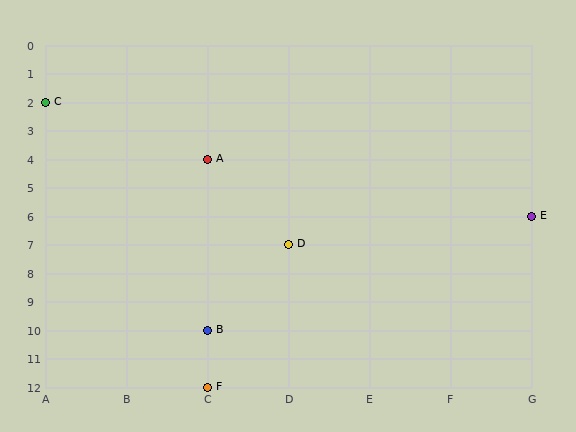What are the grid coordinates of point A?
Point A is at grid coordinates (C, 4).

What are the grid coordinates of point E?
Point E is at grid coordinates (G, 6).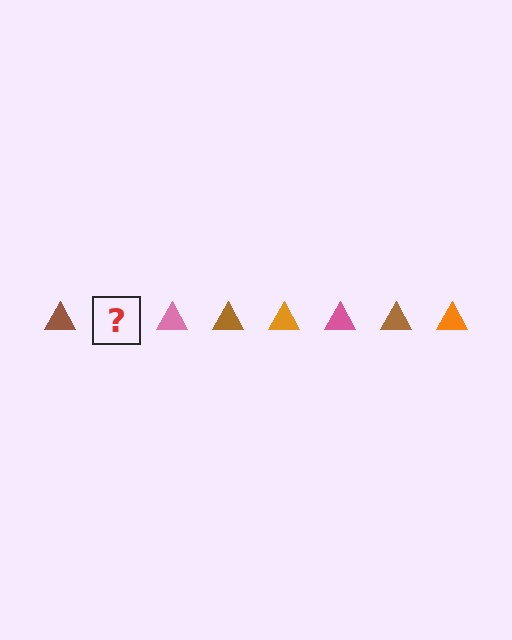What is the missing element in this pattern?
The missing element is an orange triangle.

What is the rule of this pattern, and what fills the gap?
The rule is that the pattern cycles through brown, orange, pink triangles. The gap should be filled with an orange triangle.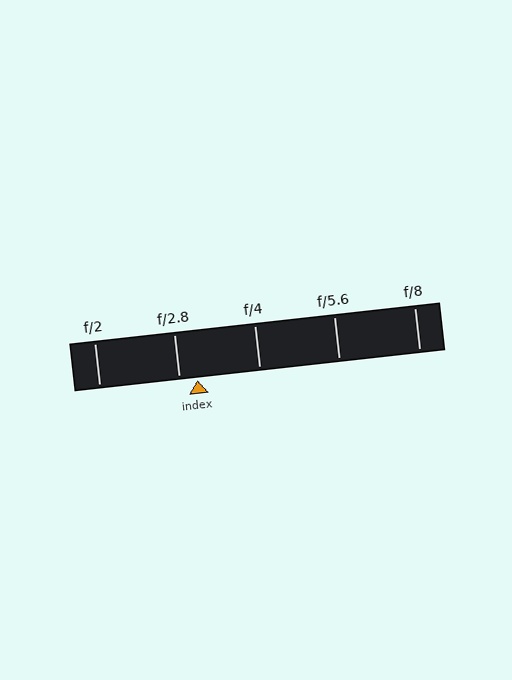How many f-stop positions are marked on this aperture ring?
There are 5 f-stop positions marked.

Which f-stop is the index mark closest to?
The index mark is closest to f/2.8.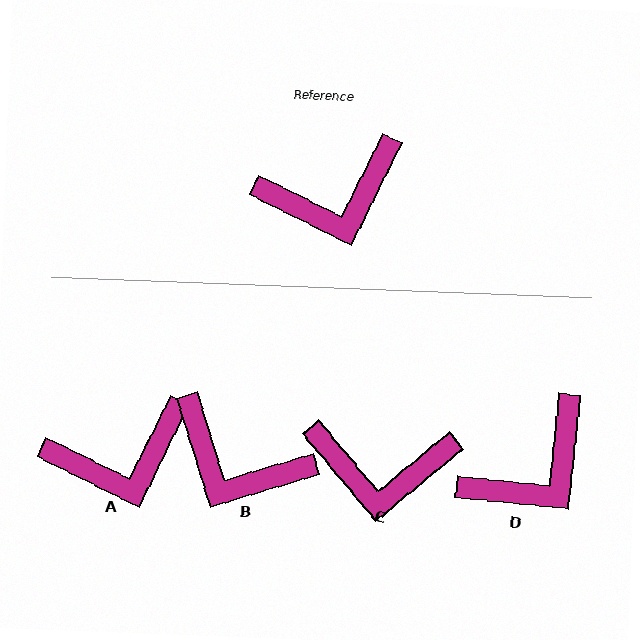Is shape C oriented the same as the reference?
No, it is off by about 24 degrees.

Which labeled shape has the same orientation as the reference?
A.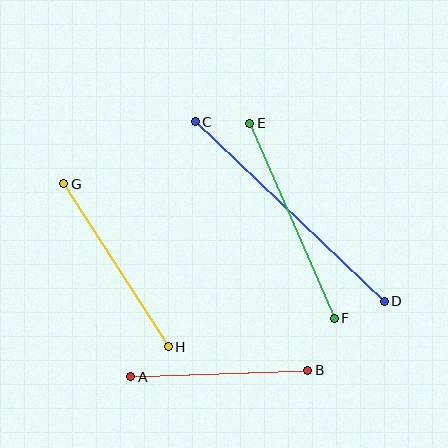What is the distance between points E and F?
The distance is approximately 213 pixels.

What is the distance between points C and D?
The distance is approximately 261 pixels.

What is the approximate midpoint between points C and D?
The midpoint is at approximately (290, 212) pixels.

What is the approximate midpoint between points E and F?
The midpoint is at approximately (292, 221) pixels.